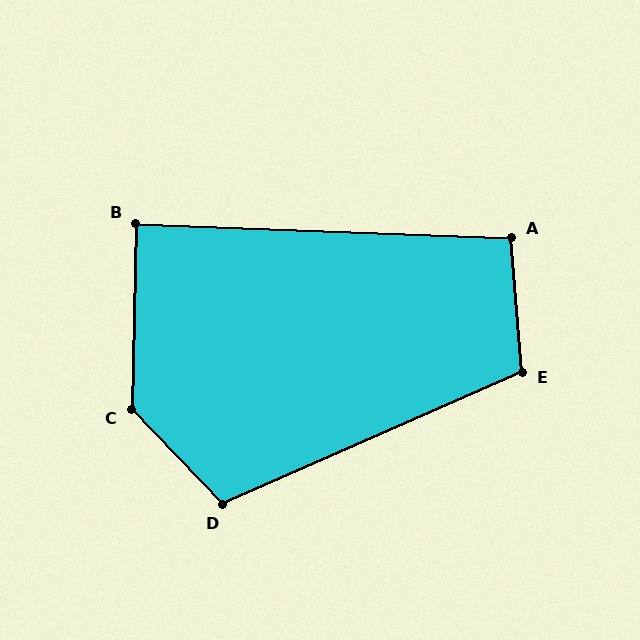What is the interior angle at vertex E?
Approximately 109 degrees (obtuse).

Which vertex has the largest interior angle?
C, at approximately 135 degrees.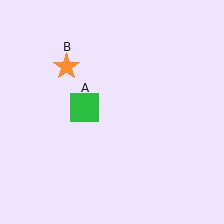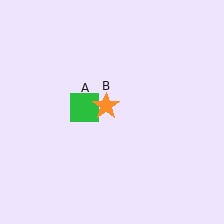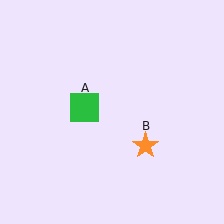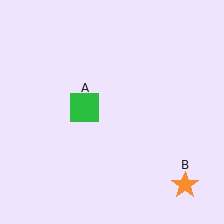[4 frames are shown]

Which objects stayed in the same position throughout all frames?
Green square (object A) remained stationary.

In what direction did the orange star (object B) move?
The orange star (object B) moved down and to the right.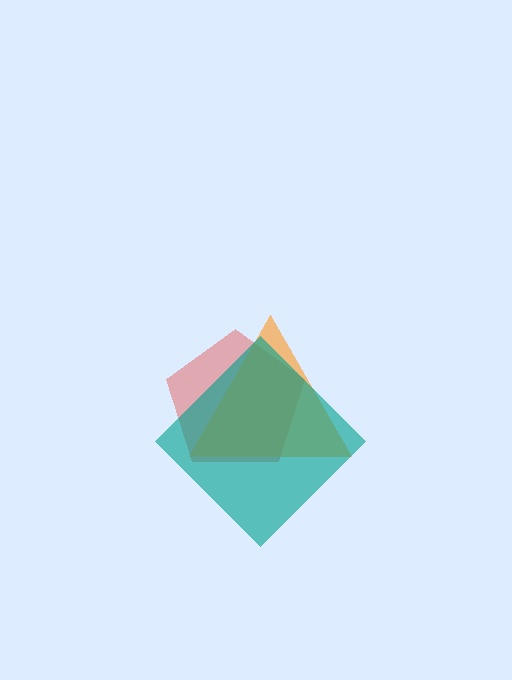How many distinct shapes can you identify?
There are 3 distinct shapes: a red pentagon, an orange triangle, a teal diamond.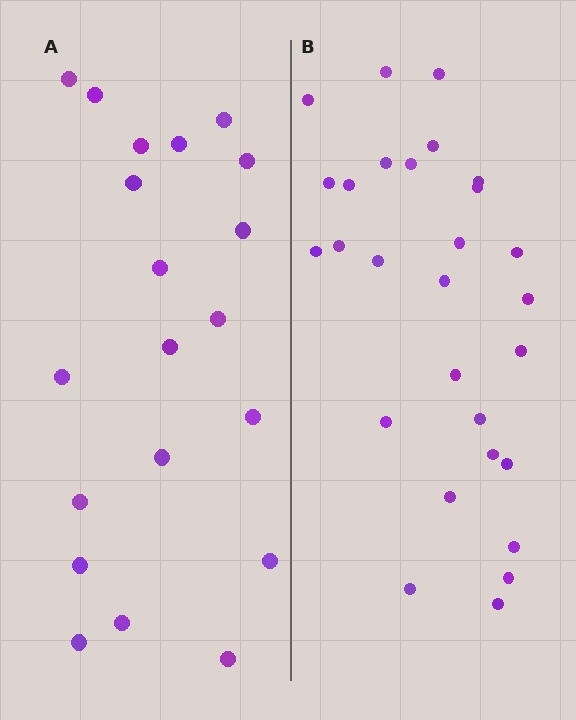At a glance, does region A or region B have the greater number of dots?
Region B (the right region) has more dots.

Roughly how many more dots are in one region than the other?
Region B has roughly 8 or so more dots than region A.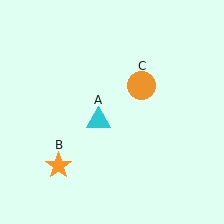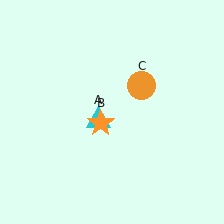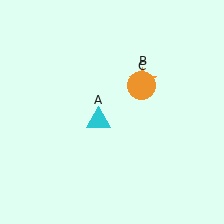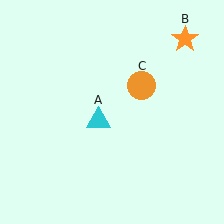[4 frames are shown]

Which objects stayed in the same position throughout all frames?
Cyan triangle (object A) and orange circle (object C) remained stationary.